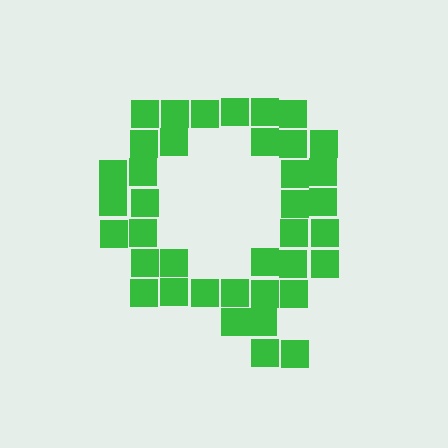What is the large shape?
The large shape is the letter Q.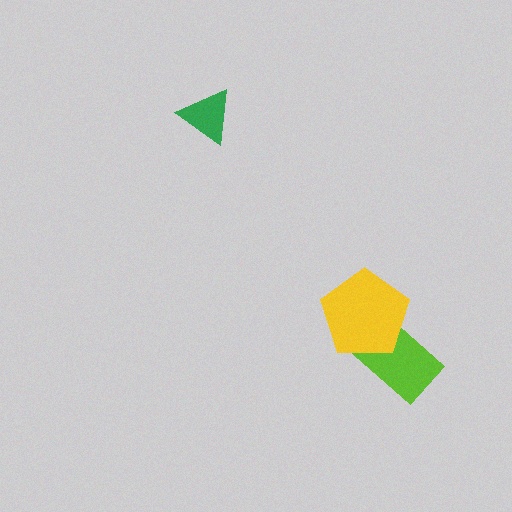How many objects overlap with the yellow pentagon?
1 object overlaps with the yellow pentagon.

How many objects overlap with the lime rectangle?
1 object overlaps with the lime rectangle.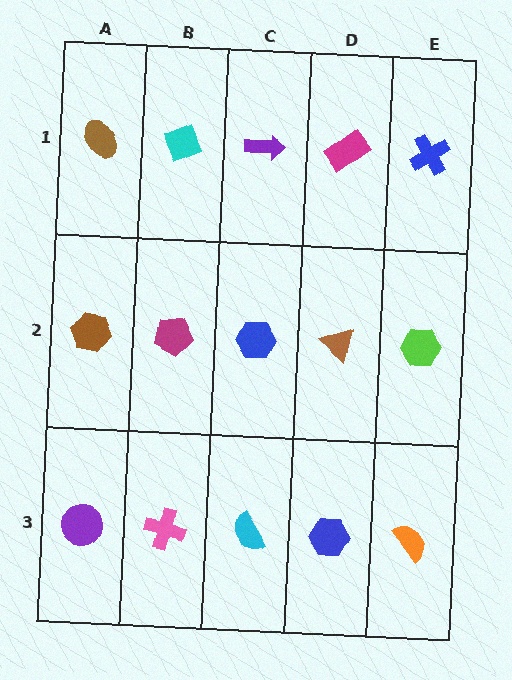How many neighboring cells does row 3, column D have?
3.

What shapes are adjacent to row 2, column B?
A cyan diamond (row 1, column B), a pink cross (row 3, column B), a brown hexagon (row 2, column A), a blue hexagon (row 2, column C).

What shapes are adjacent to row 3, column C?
A blue hexagon (row 2, column C), a pink cross (row 3, column B), a blue hexagon (row 3, column D).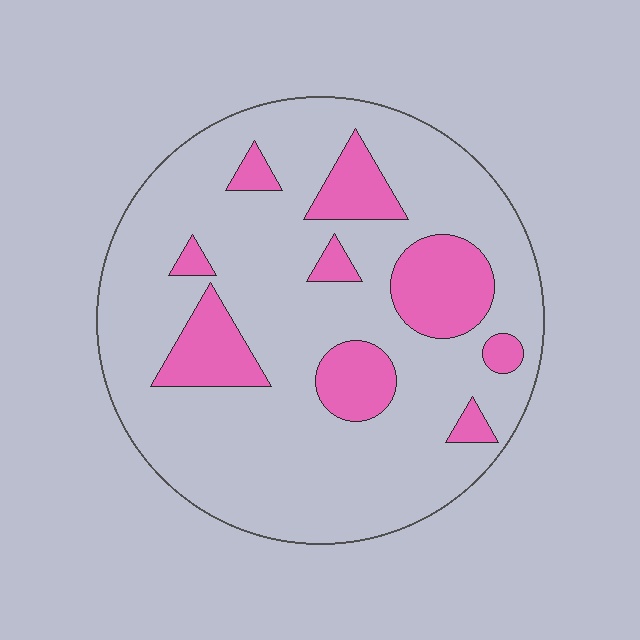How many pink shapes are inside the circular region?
9.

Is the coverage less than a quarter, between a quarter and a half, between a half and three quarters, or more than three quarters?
Less than a quarter.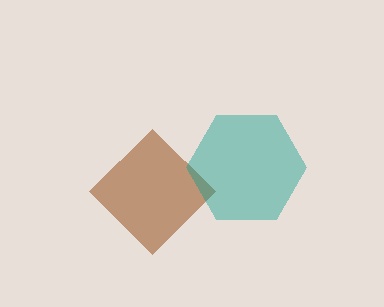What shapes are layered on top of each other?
The layered shapes are: a brown diamond, a teal hexagon.